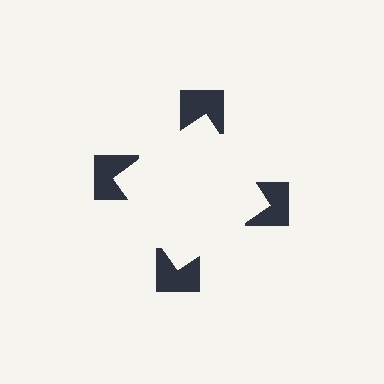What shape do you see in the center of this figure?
An illusory square — its edges are inferred from the aligned wedge cuts in the notched squares, not physically drawn.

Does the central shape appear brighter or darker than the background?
It typically appears slightly brighter than the background, even though no actual brightness change is drawn.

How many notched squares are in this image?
There are 4 — one at each vertex of the illusory square.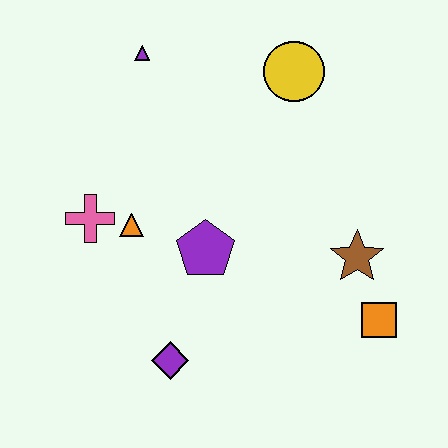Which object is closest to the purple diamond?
The purple pentagon is closest to the purple diamond.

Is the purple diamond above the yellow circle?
No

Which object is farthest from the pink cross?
The orange square is farthest from the pink cross.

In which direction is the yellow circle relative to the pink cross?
The yellow circle is to the right of the pink cross.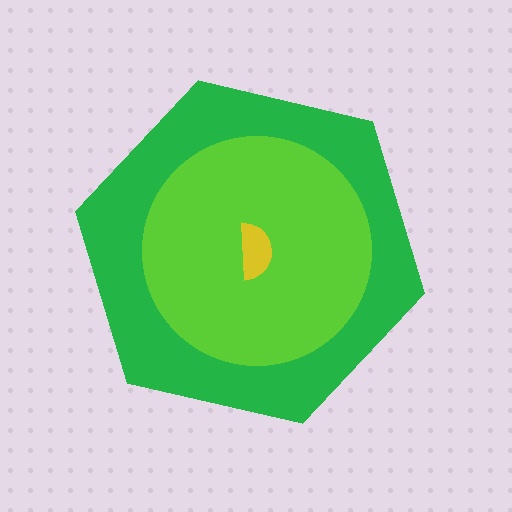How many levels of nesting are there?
3.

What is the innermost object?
The yellow semicircle.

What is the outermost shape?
The green hexagon.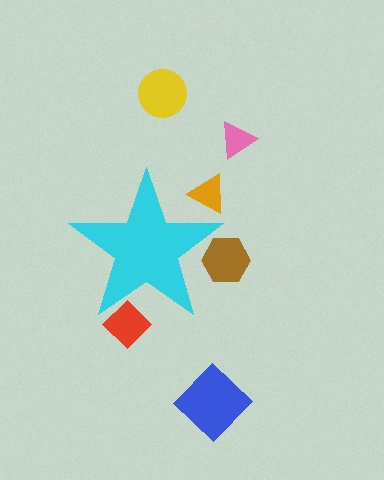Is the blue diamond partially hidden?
No, the blue diamond is fully visible.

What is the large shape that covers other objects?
A cyan star.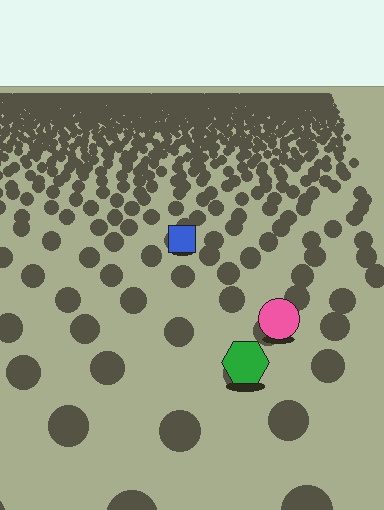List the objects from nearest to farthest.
From nearest to farthest: the green hexagon, the pink circle, the blue square.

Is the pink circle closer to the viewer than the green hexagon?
No. The green hexagon is closer — you can tell from the texture gradient: the ground texture is coarser near it.